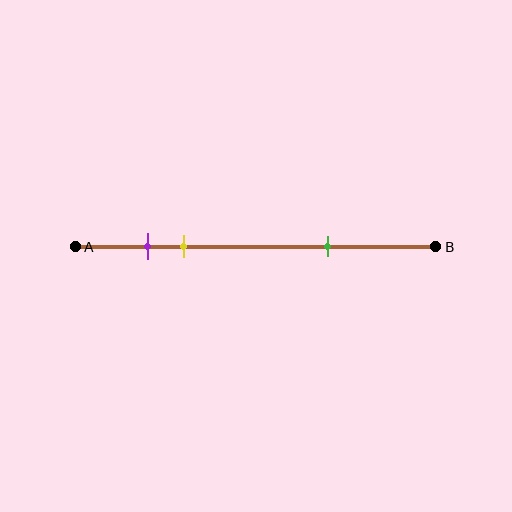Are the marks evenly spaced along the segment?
No, the marks are not evenly spaced.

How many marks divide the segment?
There are 3 marks dividing the segment.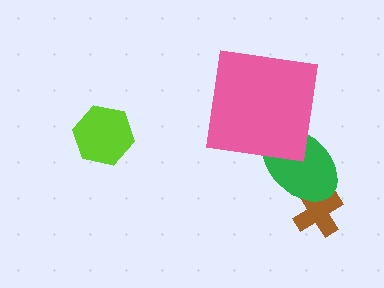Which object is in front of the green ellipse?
The pink square is in front of the green ellipse.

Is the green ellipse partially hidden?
Yes, it is partially covered by another shape.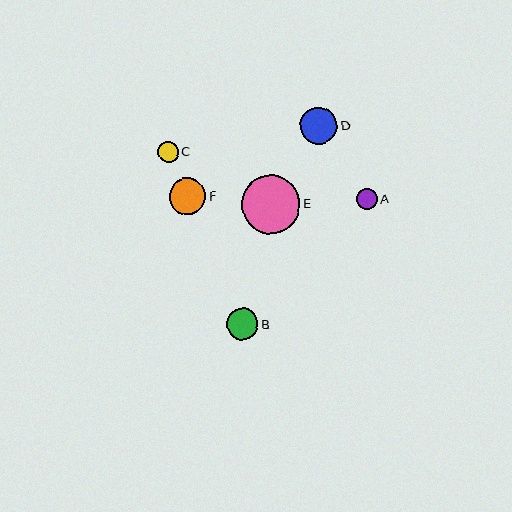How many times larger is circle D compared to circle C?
Circle D is approximately 1.8 times the size of circle C.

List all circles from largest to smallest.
From largest to smallest: E, D, F, B, A, C.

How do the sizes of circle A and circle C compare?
Circle A and circle C are approximately the same size.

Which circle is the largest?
Circle E is the largest with a size of approximately 59 pixels.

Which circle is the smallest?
Circle C is the smallest with a size of approximately 21 pixels.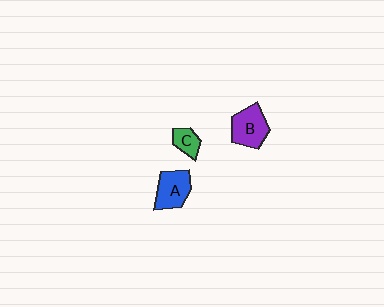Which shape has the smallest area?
Shape C (green).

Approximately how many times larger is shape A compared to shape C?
Approximately 1.8 times.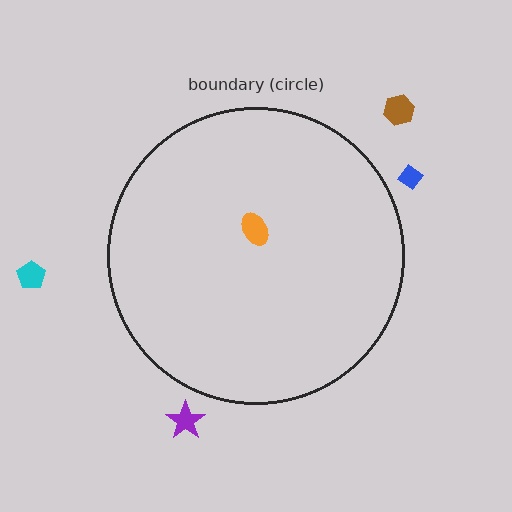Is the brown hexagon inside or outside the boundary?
Outside.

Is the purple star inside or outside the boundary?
Outside.